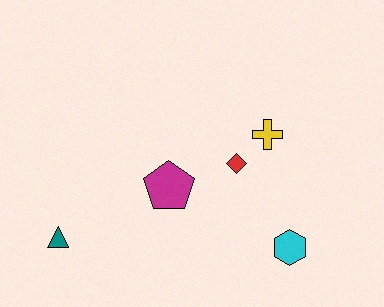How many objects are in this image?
There are 5 objects.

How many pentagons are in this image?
There is 1 pentagon.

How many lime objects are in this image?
There are no lime objects.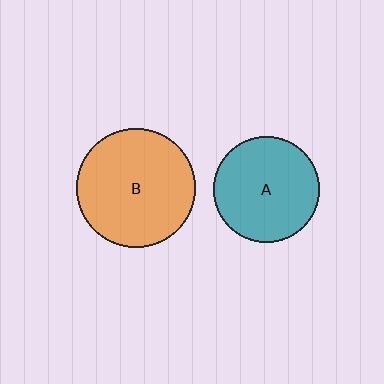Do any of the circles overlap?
No, none of the circles overlap.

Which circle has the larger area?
Circle B (orange).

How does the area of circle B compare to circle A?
Approximately 1.3 times.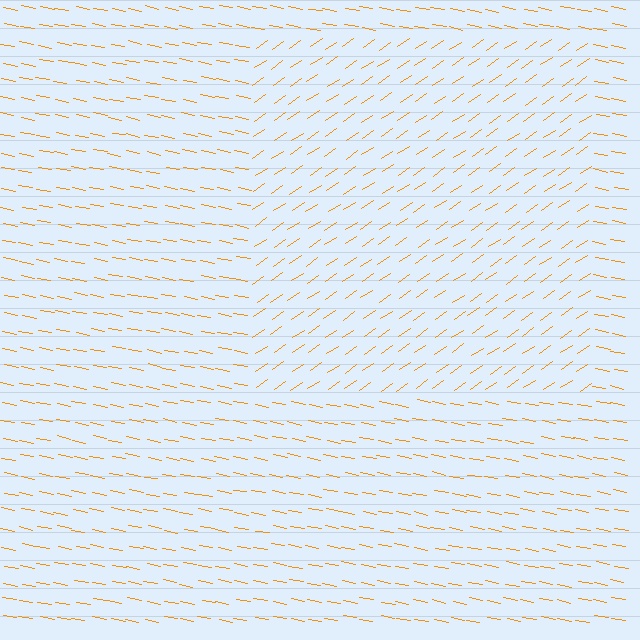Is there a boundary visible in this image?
Yes, there is a texture boundary formed by a change in line orientation.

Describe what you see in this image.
The image is filled with small orange line segments. A rectangle region in the image has lines oriented differently from the surrounding lines, creating a visible texture boundary.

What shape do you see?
I see a rectangle.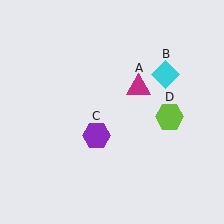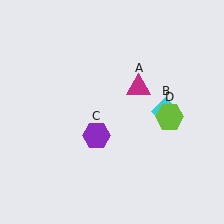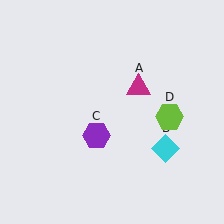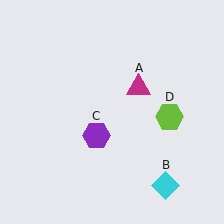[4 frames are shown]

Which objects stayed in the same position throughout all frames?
Magenta triangle (object A) and purple hexagon (object C) and lime hexagon (object D) remained stationary.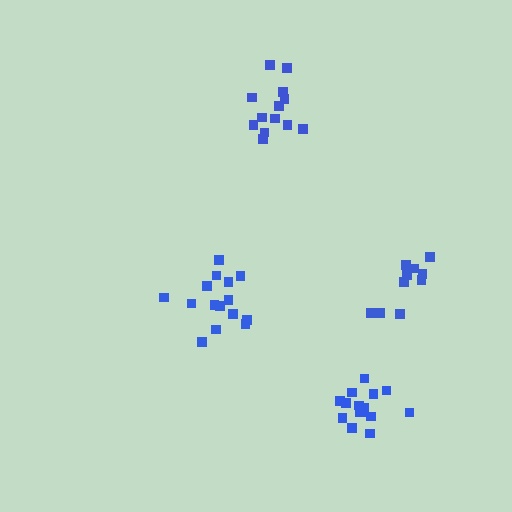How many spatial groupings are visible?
There are 4 spatial groupings.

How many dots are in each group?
Group 1: 15 dots, Group 2: 13 dots, Group 3: 15 dots, Group 4: 10 dots (53 total).